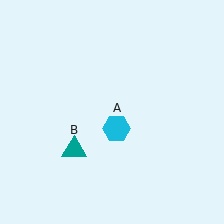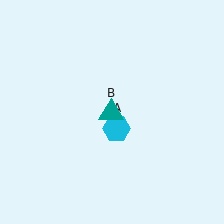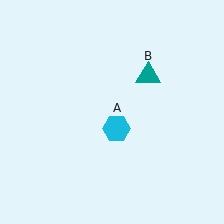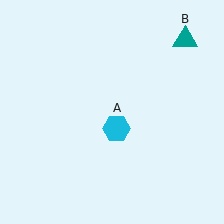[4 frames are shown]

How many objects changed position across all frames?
1 object changed position: teal triangle (object B).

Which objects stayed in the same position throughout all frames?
Cyan hexagon (object A) remained stationary.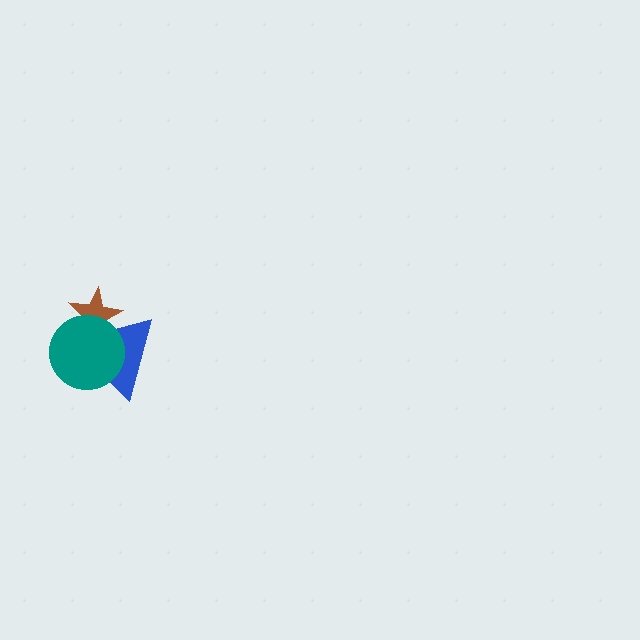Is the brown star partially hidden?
Yes, it is partially covered by another shape.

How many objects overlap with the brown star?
2 objects overlap with the brown star.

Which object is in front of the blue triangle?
The teal circle is in front of the blue triangle.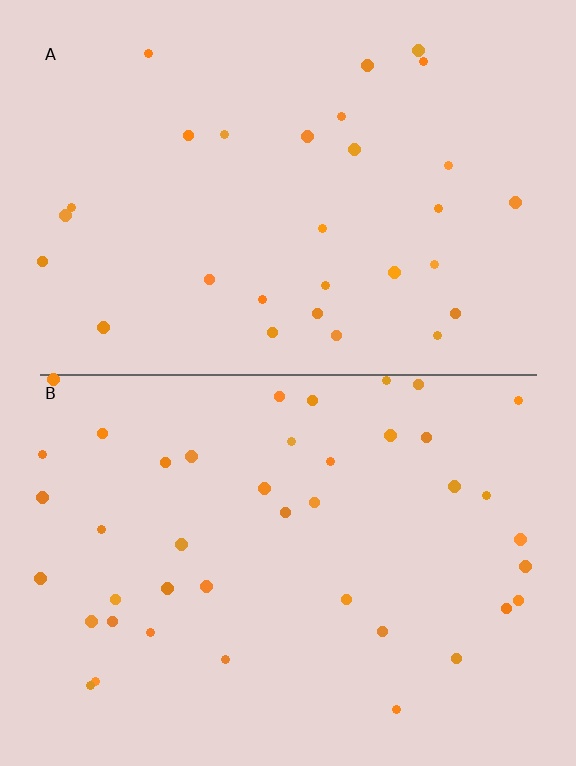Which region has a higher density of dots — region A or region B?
B (the bottom).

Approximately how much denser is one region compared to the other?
Approximately 1.4× — region B over region A.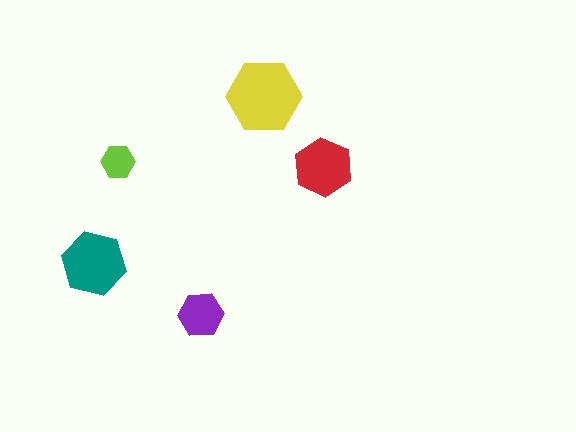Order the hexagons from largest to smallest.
the yellow one, the teal one, the red one, the purple one, the lime one.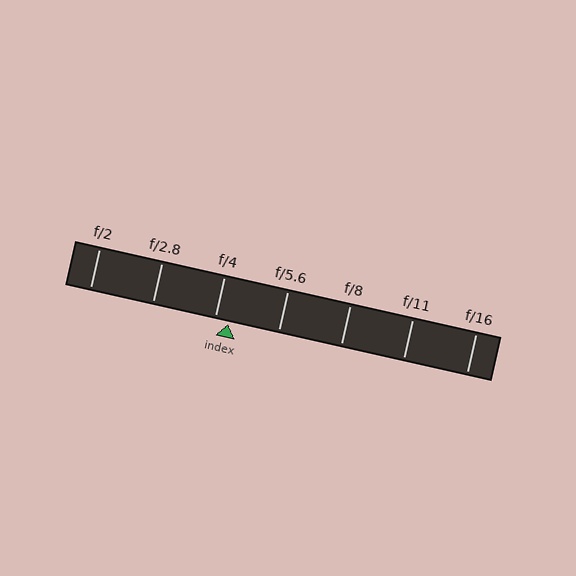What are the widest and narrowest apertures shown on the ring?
The widest aperture shown is f/2 and the narrowest is f/16.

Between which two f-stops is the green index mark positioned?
The index mark is between f/4 and f/5.6.